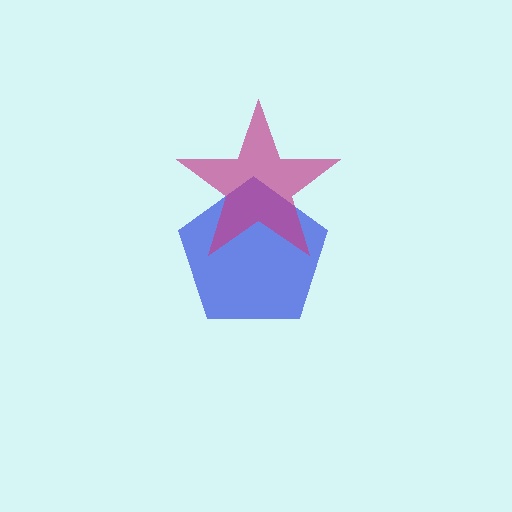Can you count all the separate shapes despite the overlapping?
Yes, there are 2 separate shapes.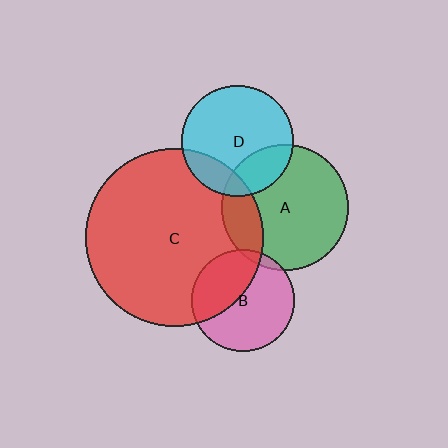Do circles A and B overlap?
Yes.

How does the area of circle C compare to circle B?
Approximately 3.0 times.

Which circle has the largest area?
Circle C (red).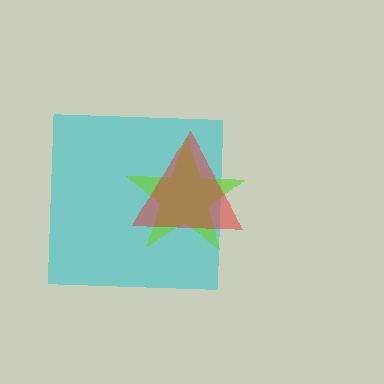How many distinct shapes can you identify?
There are 3 distinct shapes: a cyan square, a lime star, a red triangle.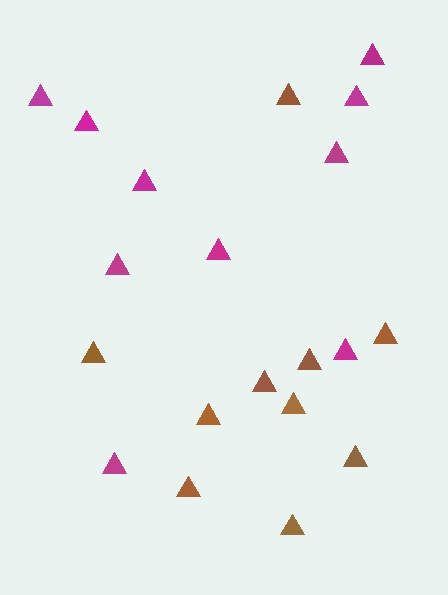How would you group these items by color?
There are 2 groups: one group of magenta triangles (10) and one group of brown triangles (10).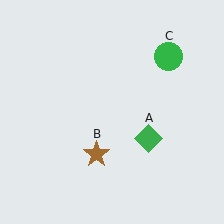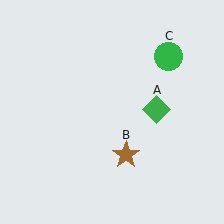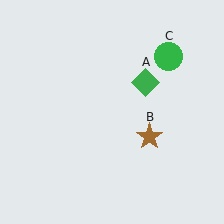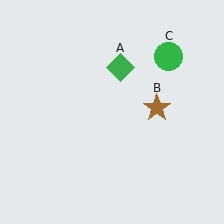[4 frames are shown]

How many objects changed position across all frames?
2 objects changed position: green diamond (object A), brown star (object B).